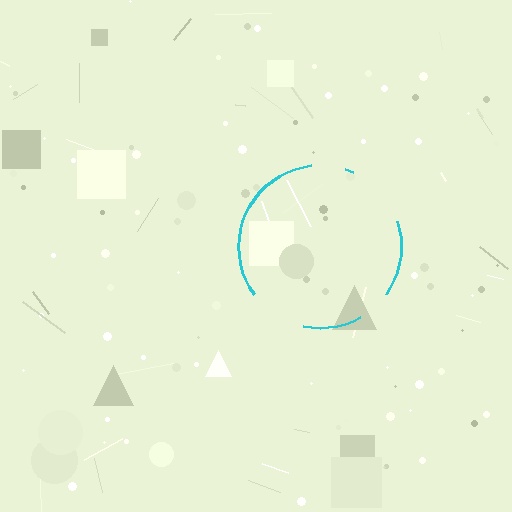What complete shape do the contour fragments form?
The contour fragments form a circle.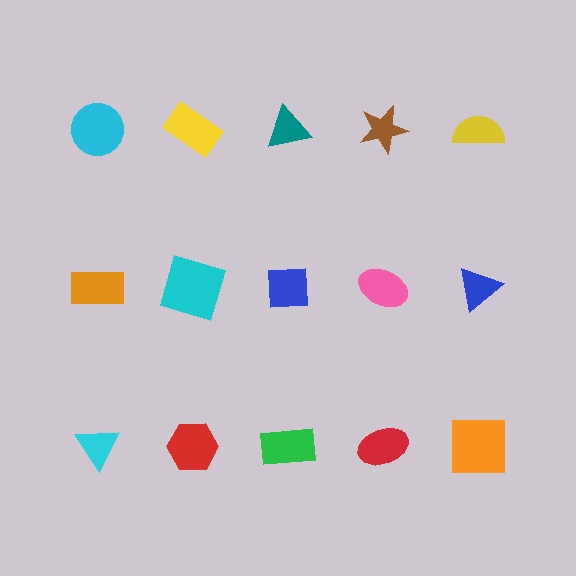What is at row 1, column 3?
A teal triangle.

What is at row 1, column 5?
A yellow semicircle.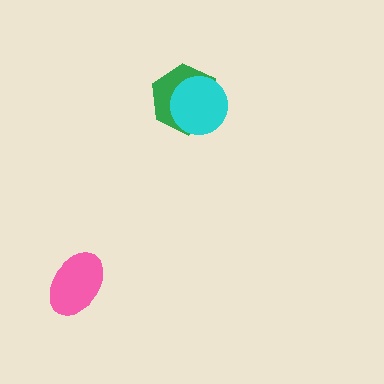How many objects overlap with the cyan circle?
1 object overlaps with the cyan circle.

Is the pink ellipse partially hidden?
No, no other shape covers it.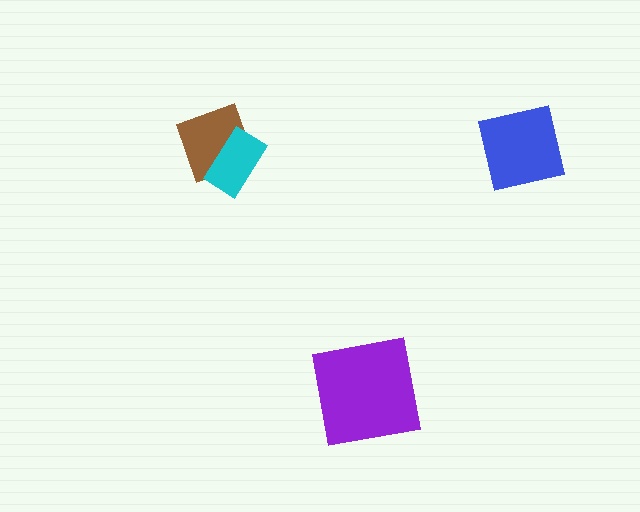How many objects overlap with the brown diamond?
1 object overlaps with the brown diamond.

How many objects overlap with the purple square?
0 objects overlap with the purple square.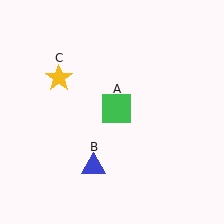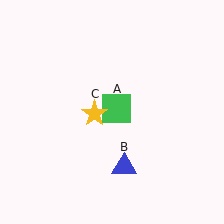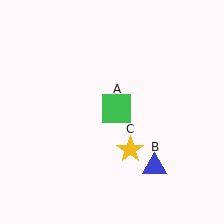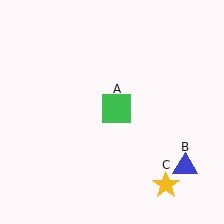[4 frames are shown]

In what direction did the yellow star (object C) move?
The yellow star (object C) moved down and to the right.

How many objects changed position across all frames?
2 objects changed position: blue triangle (object B), yellow star (object C).